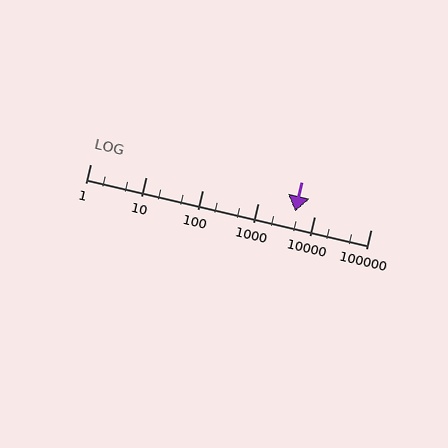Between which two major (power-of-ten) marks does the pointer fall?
The pointer is between 1000 and 10000.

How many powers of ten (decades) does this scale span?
The scale spans 5 decades, from 1 to 100000.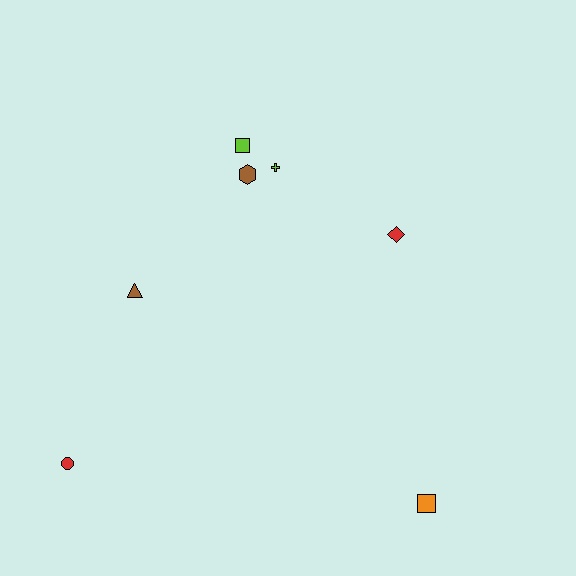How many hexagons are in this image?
There is 1 hexagon.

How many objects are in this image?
There are 7 objects.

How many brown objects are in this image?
There are 2 brown objects.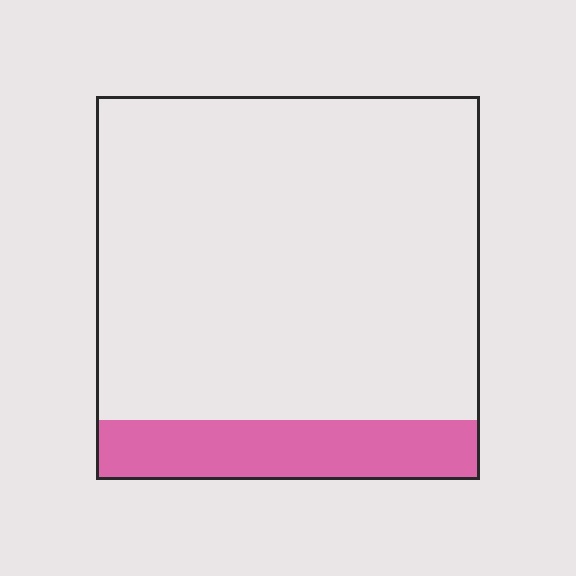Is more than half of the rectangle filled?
No.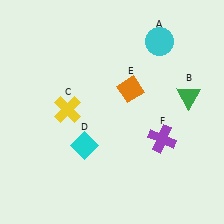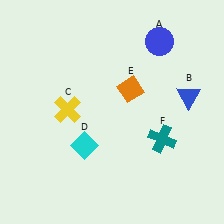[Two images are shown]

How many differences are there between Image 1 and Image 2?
There are 3 differences between the two images.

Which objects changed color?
A changed from cyan to blue. B changed from green to blue. F changed from purple to teal.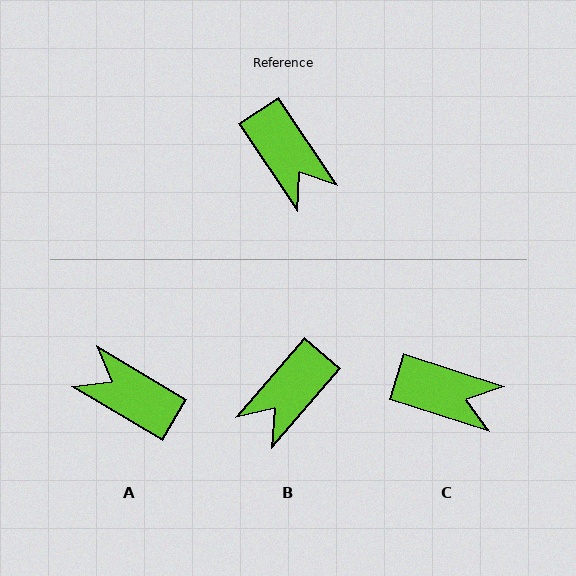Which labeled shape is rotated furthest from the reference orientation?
A, about 154 degrees away.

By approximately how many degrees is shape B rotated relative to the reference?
Approximately 75 degrees clockwise.